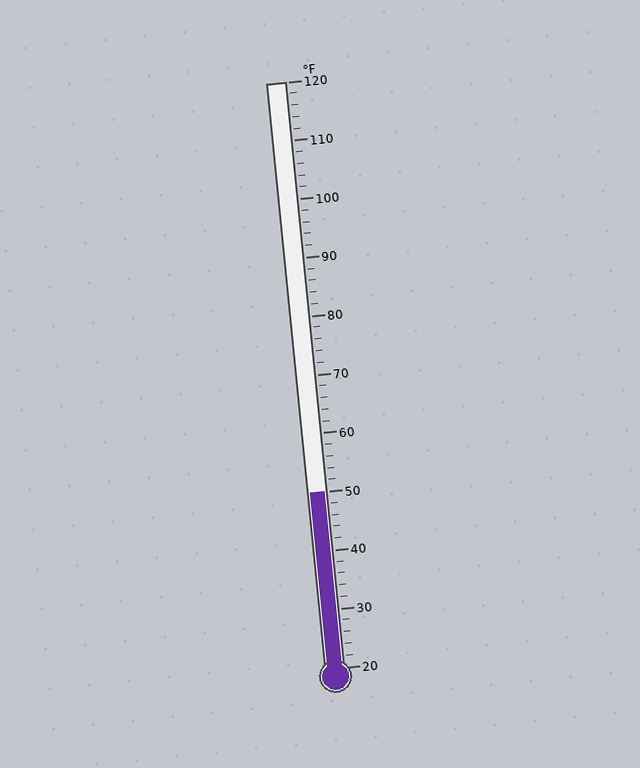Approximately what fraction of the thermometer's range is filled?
The thermometer is filled to approximately 30% of its range.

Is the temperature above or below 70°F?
The temperature is below 70°F.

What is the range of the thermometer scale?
The thermometer scale ranges from 20°F to 120°F.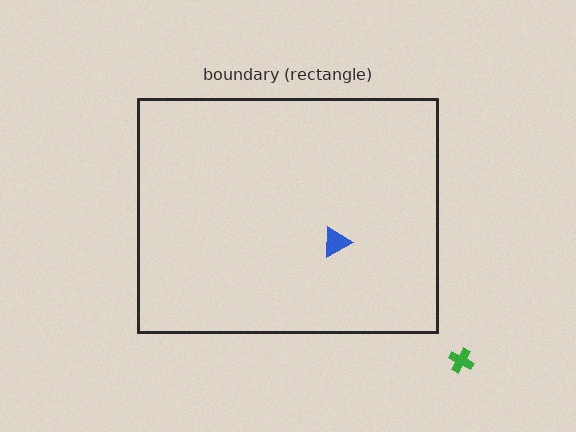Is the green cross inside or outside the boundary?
Outside.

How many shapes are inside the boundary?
1 inside, 1 outside.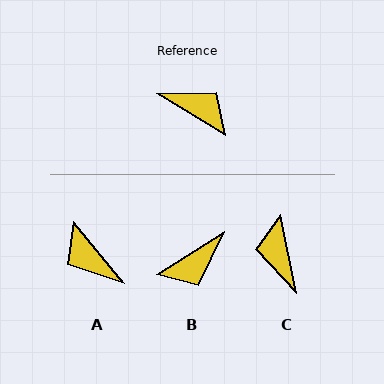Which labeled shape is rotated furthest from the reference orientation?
A, about 161 degrees away.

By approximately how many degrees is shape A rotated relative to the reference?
Approximately 161 degrees counter-clockwise.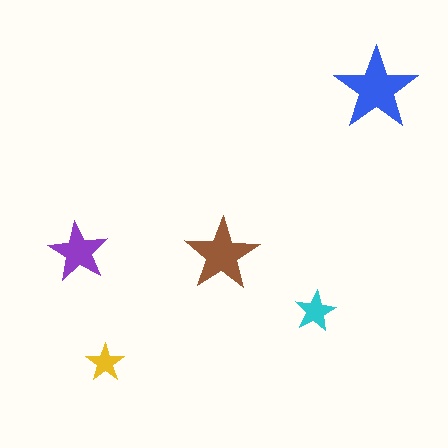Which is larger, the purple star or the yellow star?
The purple one.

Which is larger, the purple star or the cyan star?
The purple one.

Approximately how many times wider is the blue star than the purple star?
About 1.5 times wider.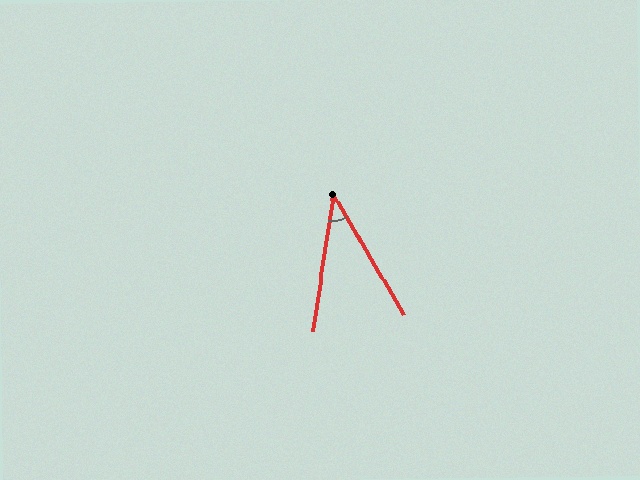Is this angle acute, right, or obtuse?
It is acute.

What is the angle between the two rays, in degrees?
Approximately 39 degrees.